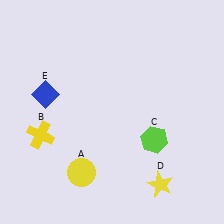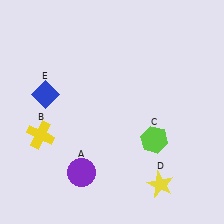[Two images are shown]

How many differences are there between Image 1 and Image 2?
There is 1 difference between the two images.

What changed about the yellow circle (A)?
In Image 1, A is yellow. In Image 2, it changed to purple.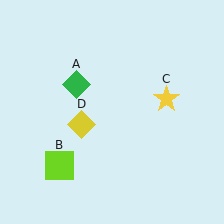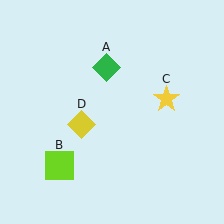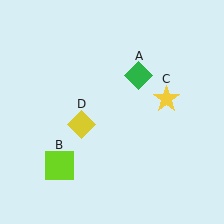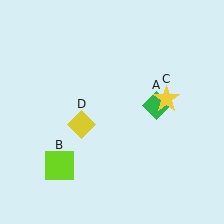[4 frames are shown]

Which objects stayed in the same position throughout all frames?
Lime square (object B) and yellow star (object C) and yellow diamond (object D) remained stationary.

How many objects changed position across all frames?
1 object changed position: green diamond (object A).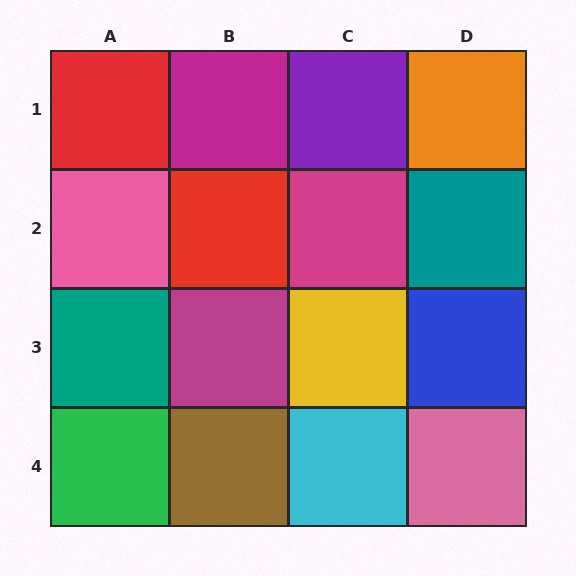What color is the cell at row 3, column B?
Magenta.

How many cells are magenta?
3 cells are magenta.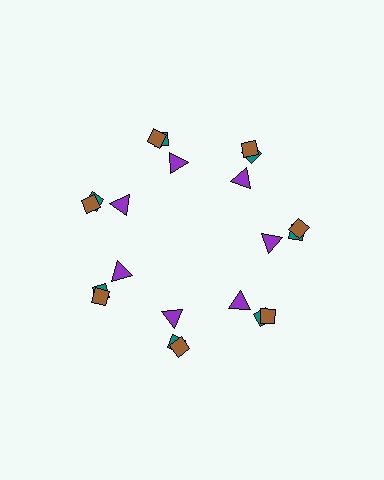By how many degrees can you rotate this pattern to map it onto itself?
The pattern maps onto itself every 51 degrees of rotation.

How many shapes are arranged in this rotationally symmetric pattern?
There are 21 shapes, arranged in 7 groups of 3.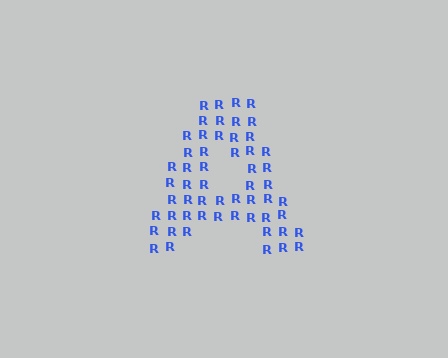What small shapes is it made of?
It is made of small letter R's.